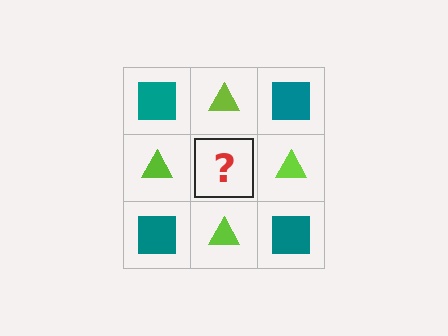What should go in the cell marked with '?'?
The missing cell should contain a teal square.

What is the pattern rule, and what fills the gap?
The rule is that it alternates teal square and lime triangle in a checkerboard pattern. The gap should be filled with a teal square.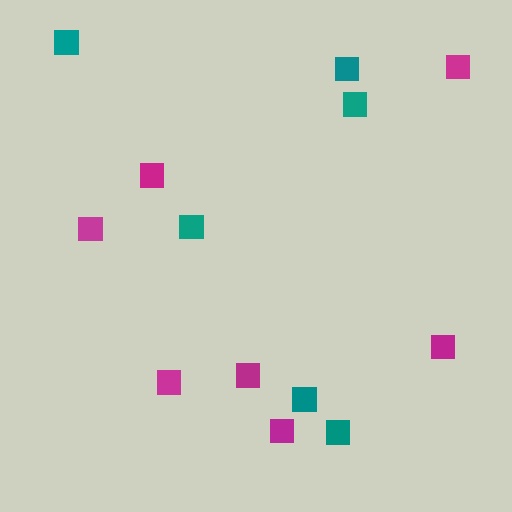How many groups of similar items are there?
There are 2 groups: one group of teal squares (6) and one group of magenta squares (7).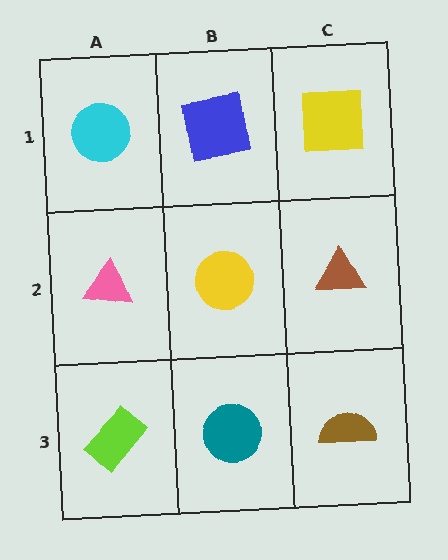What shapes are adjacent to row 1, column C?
A brown triangle (row 2, column C), a blue square (row 1, column B).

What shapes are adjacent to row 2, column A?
A cyan circle (row 1, column A), a lime rectangle (row 3, column A), a yellow circle (row 2, column B).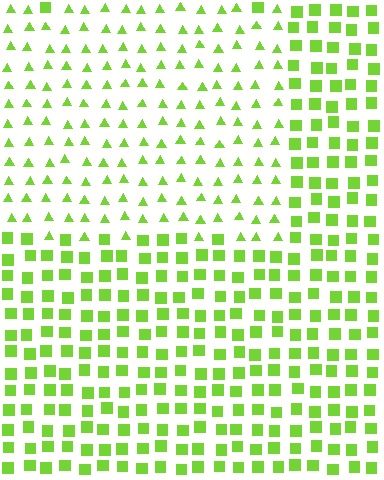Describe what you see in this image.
The image is filled with small lime elements arranged in a uniform grid. A rectangle-shaped region contains triangles, while the surrounding area contains squares. The boundary is defined purely by the change in element shape.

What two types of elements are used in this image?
The image uses triangles inside the rectangle region and squares outside it.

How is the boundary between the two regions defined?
The boundary is defined by a change in element shape: triangles inside vs. squares outside. All elements share the same color and spacing.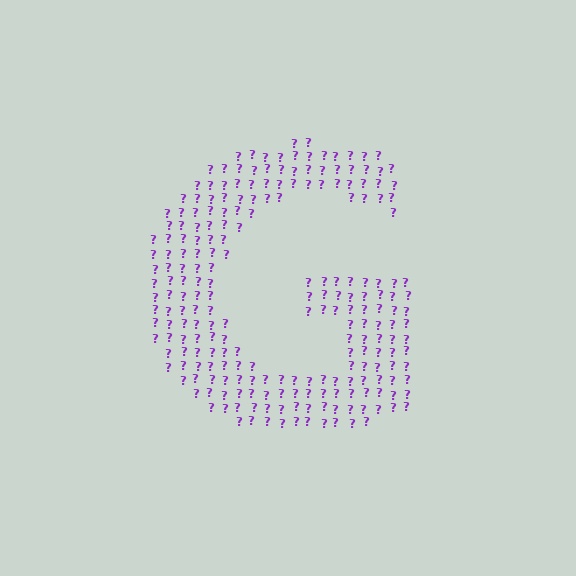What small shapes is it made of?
It is made of small question marks.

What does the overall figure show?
The overall figure shows the letter G.